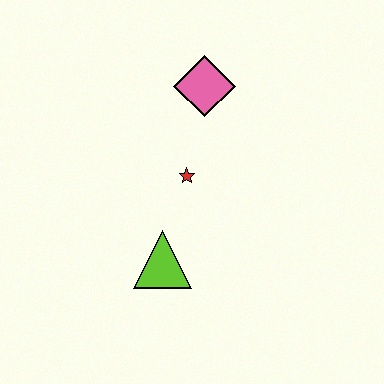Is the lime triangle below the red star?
Yes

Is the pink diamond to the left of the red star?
No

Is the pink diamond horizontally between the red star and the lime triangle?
No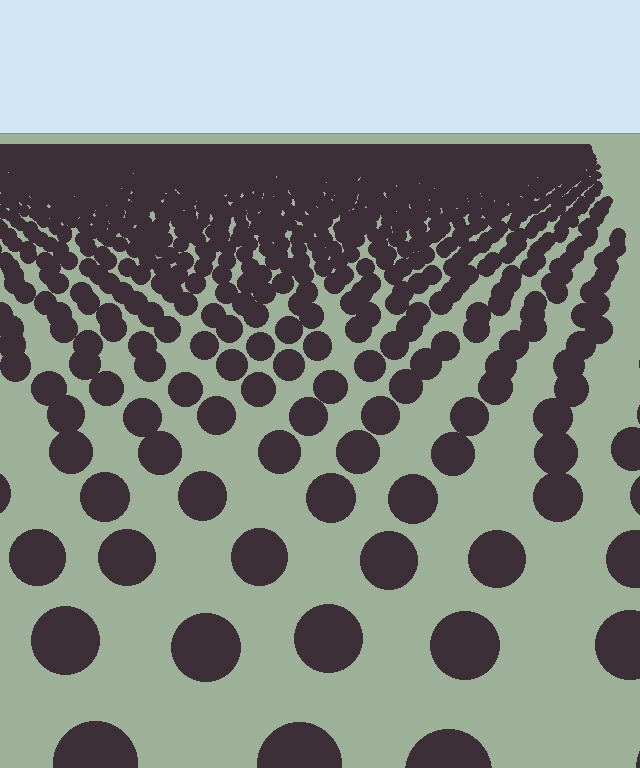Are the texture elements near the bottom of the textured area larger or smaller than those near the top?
Larger. Near the bottom, elements are closer to the viewer and appear at a bigger on-screen size.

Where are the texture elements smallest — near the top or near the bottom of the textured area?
Near the top.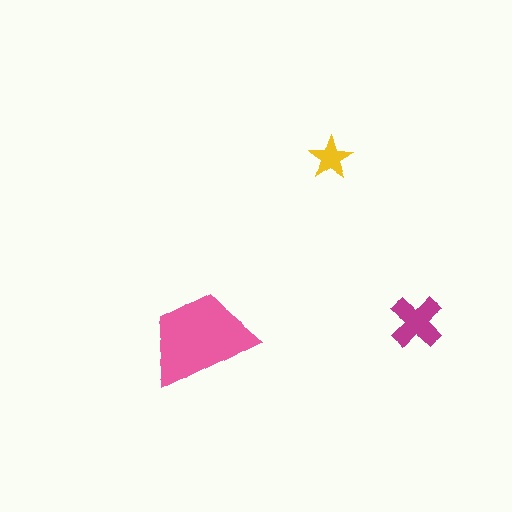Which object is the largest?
The pink trapezoid.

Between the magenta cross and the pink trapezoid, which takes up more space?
The pink trapezoid.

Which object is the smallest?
The yellow star.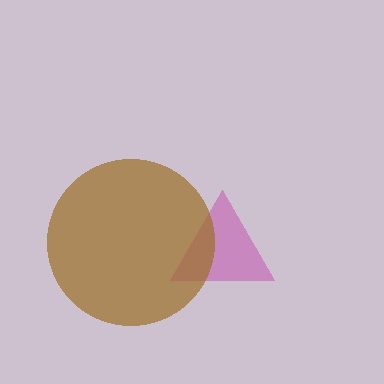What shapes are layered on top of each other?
The layered shapes are: a magenta triangle, a brown circle.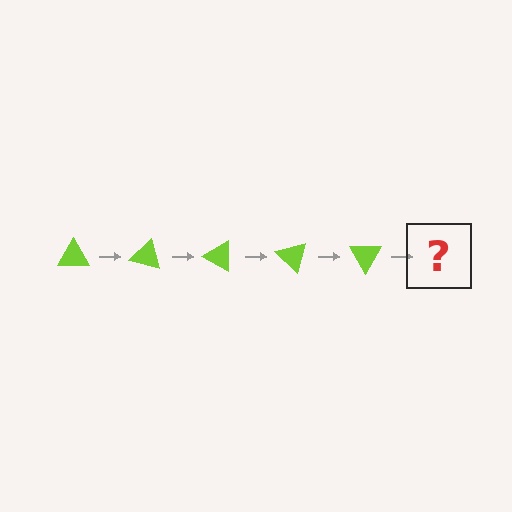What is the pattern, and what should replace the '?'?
The pattern is that the triangle rotates 15 degrees each step. The '?' should be a lime triangle rotated 75 degrees.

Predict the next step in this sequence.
The next step is a lime triangle rotated 75 degrees.